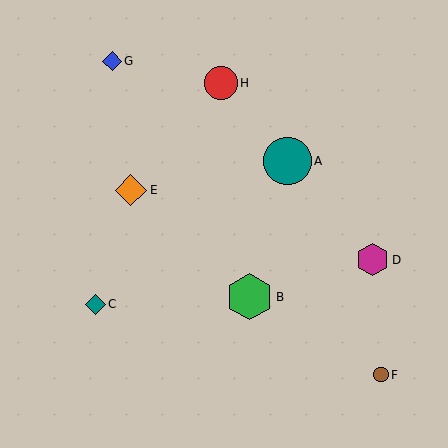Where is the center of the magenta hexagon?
The center of the magenta hexagon is at (373, 260).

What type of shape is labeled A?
Shape A is a teal circle.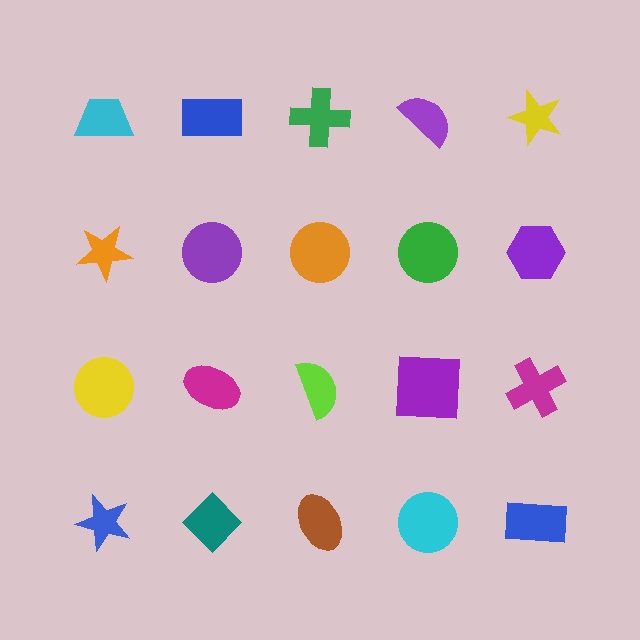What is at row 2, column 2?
A purple circle.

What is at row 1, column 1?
A cyan trapezoid.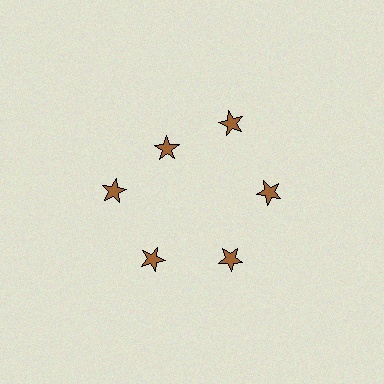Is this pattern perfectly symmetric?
No. The 6 brown stars are arranged in a ring, but one element near the 11 o'clock position is pulled inward toward the center, breaking the 6-fold rotational symmetry.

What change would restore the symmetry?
The symmetry would be restored by moving it outward, back onto the ring so that all 6 stars sit at equal angles and equal distance from the center.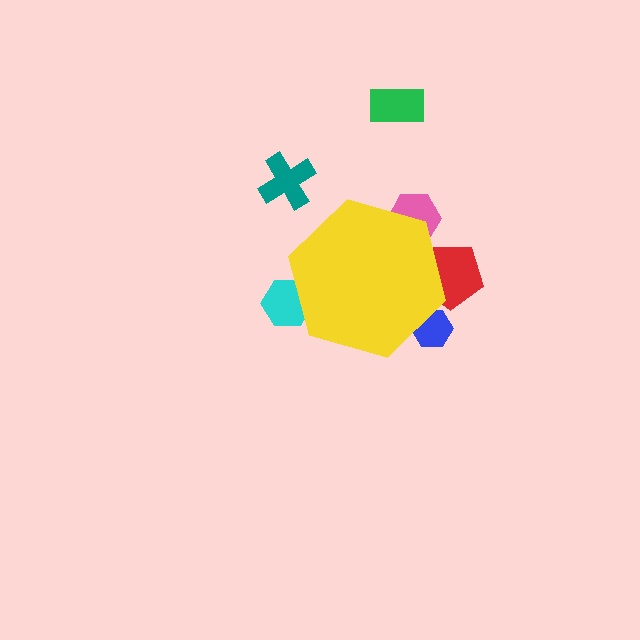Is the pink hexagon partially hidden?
Yes, the pink hexagon is partially hidden behind the yellow hexagon.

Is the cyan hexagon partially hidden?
Yes, the cyan hexagon is partially hidden behind the yellow hexagon.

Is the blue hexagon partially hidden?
Yes, the blue hexagon is partially hidden behind the yellow hexagon.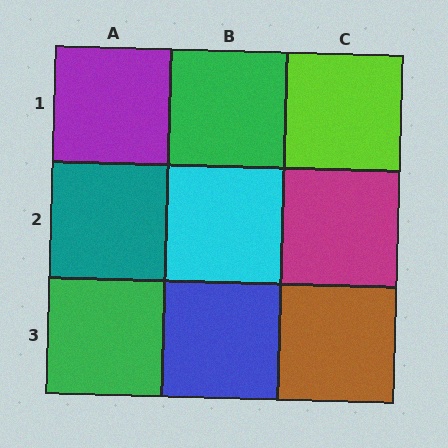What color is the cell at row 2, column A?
Teal.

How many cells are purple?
1 cell is purple.